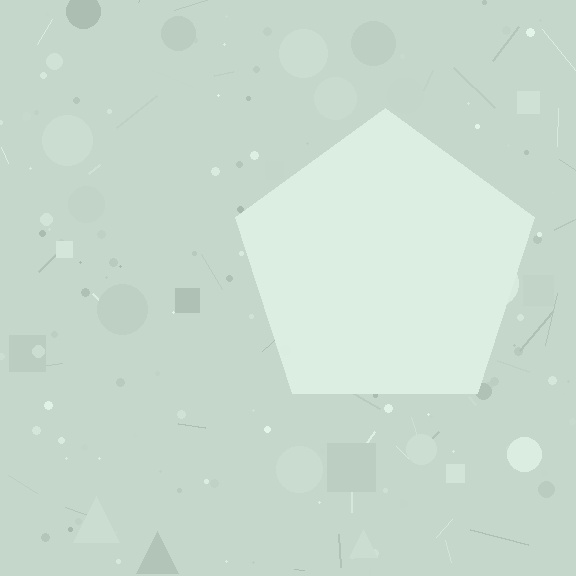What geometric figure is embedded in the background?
A pentagon is embedded in the background.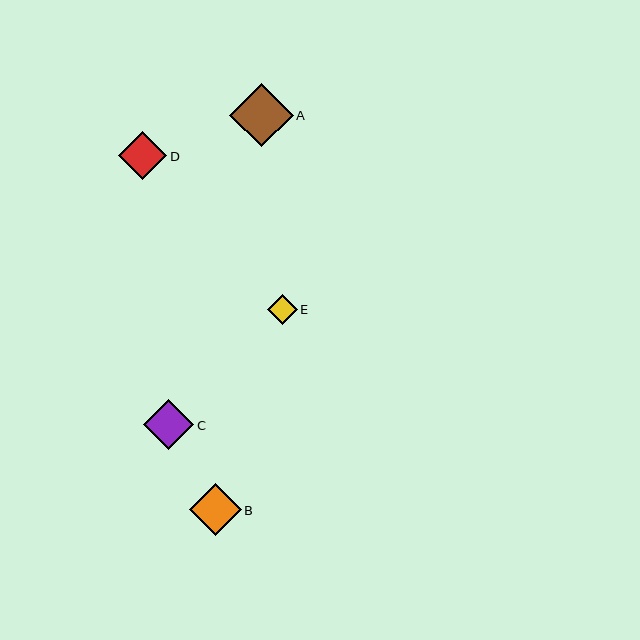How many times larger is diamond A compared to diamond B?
Diamond A is approximately 1.2 times the size of diamond B.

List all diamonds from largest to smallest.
From largest to smallest: A, B, C, D, E.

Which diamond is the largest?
Diamond A is the largest with a size of approximately 63 pixels.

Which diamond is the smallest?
Diamond E is the smallest with a size of approximately 30 pixels.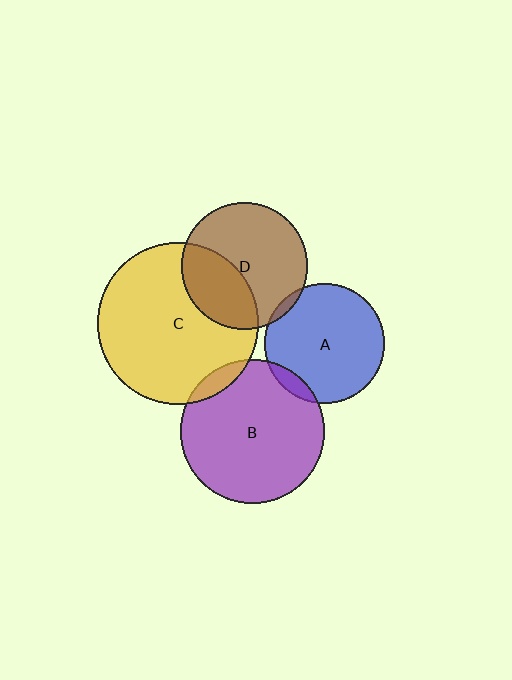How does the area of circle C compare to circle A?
Approximately 1.8 times.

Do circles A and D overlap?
Yes.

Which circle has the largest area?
Circle C (yellow).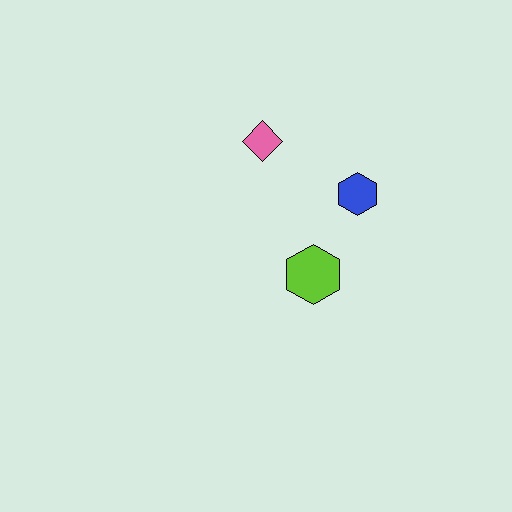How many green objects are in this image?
There are no green objects.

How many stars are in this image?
There are no stars.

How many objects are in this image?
There are 3 objects.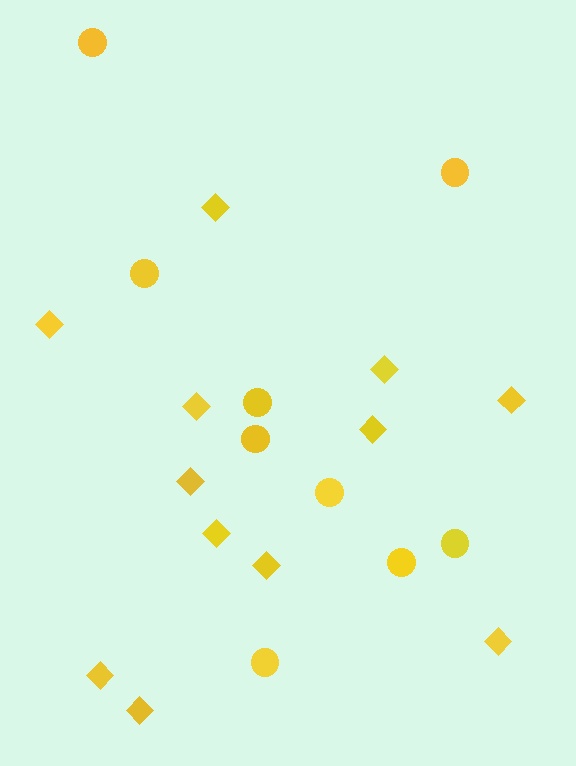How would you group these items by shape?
There are 2 groups: one group of circles (9) and one group of diamonds (12).